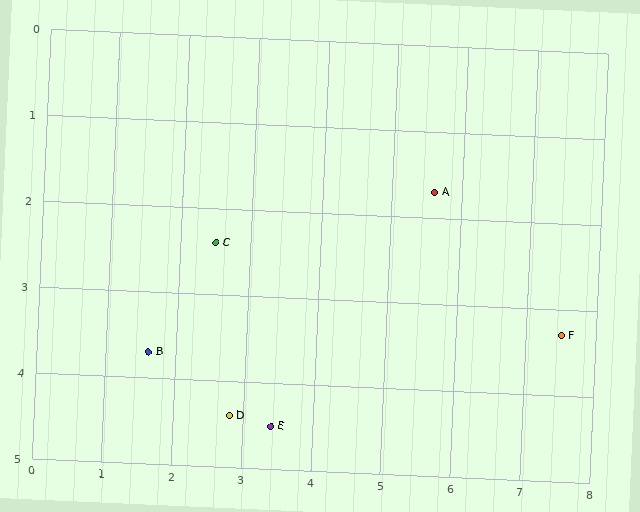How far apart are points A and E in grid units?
Points A and E are about 3.6 grid units apart.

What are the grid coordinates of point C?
Point C is at approximately (2.5, 2.4).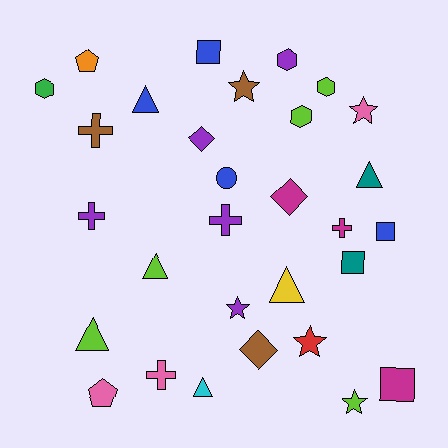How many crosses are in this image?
There are 5 crosses.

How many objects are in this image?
There are 30 objects.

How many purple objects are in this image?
There are 5 purple objects.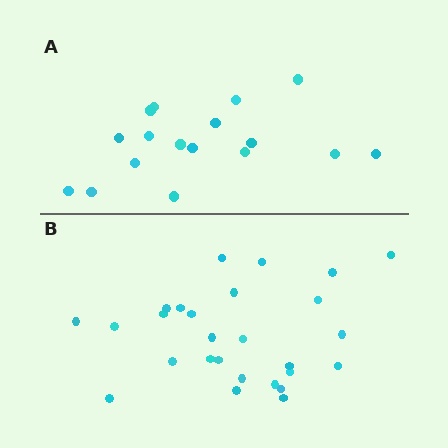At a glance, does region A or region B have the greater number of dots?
Region B (the bottom region) has more dots.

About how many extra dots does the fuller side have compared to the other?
Region B has roughly 10 or so more dots than region A.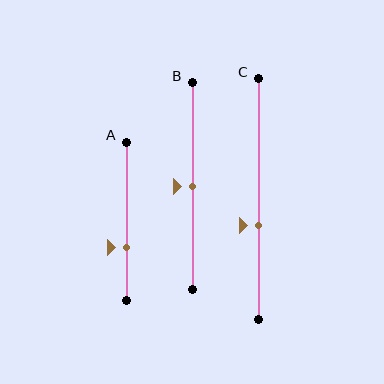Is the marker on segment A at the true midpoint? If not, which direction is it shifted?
No, the marker on segment A is shifted downward by about 17% of the segment length.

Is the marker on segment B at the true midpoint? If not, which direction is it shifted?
Yes, the marker on segment B is at the true midpoint.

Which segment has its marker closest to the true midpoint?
Segment B has its marker closest to the true midpoint.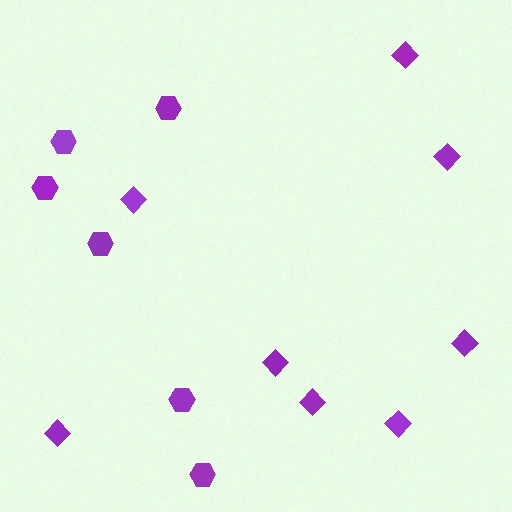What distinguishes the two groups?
There are 2 groups: one group of hexagons (6) and one group of diamonds (8).